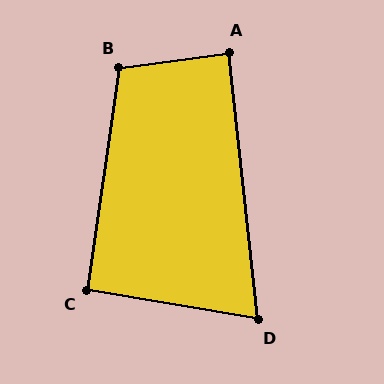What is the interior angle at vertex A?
Approximately 89 degrees (approximately right).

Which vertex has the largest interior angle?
B, at approximately 106 degrees.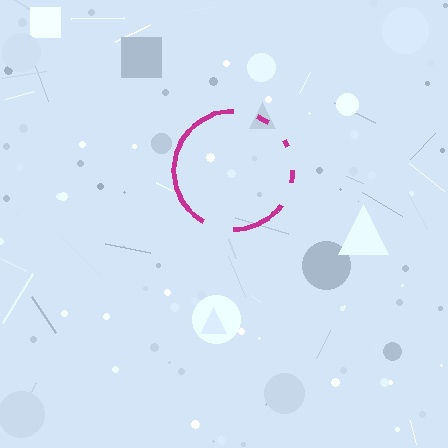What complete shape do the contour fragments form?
The contour fragments form a circle.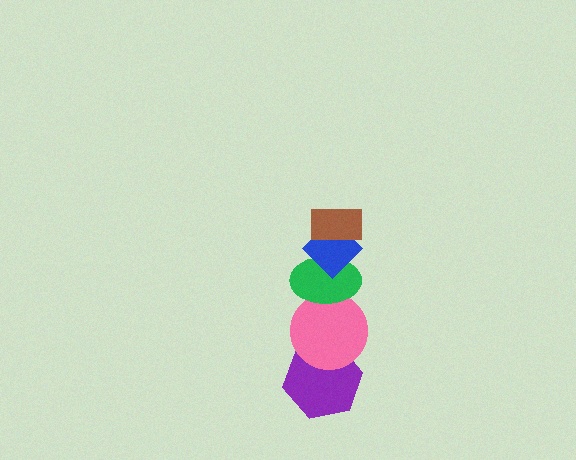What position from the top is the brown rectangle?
The brown rectangle is 1st from the top.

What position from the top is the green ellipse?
The green ellipse is 3rd from the top.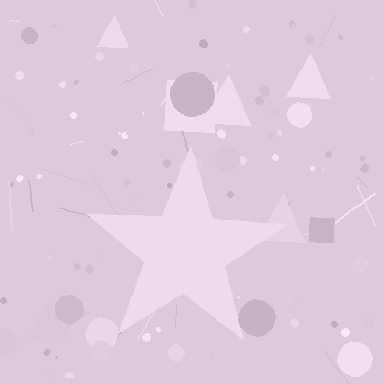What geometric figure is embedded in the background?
A star is embedded in the background.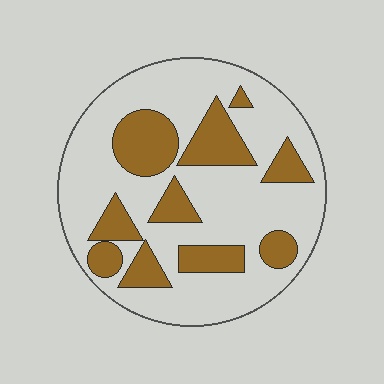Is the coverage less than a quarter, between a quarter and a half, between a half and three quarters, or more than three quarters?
Between a quarter and a half.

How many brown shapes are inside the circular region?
10.